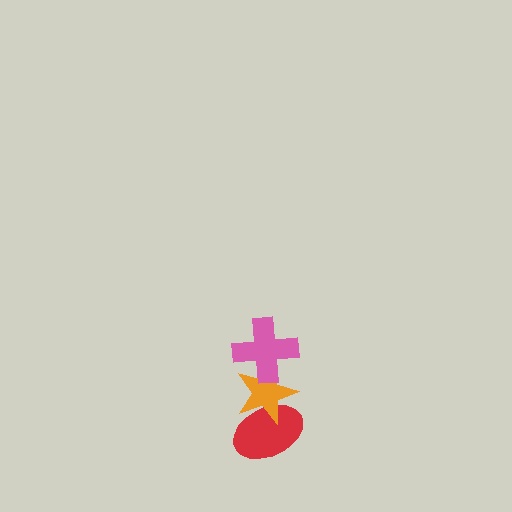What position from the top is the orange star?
The orange star is 2nd from the top.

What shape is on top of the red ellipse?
The orange star is on top of the red ellipse.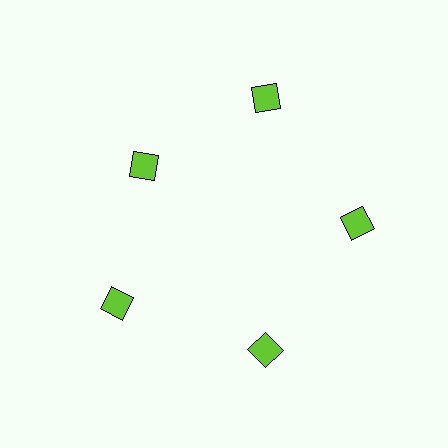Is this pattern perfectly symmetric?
No. The 5 lime squares are arranged in a ring, but one element near the 10 o'clock position is pulled inward toward the center, breaking the 5-fold rotational symmetry.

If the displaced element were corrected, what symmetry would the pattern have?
It would have 5-fold rotational symmetry — the pattern would map onto itself every 72 degrees.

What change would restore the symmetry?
The symmetry would be restored by moving it outward, back onto the ring so that all 5 squares sit at equal angles and equal distance from the center.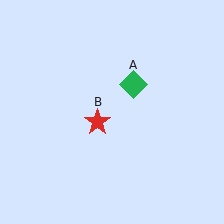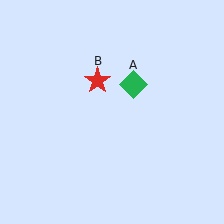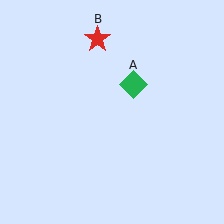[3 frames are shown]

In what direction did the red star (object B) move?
The red star (object B) moved up.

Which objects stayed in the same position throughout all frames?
Green diamond (object A) remained stationary.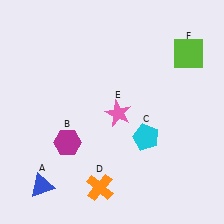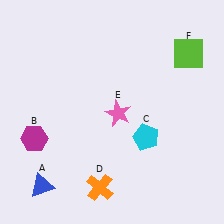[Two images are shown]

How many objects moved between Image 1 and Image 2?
1 object moved between the two images.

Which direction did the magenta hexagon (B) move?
The magenta hexagon (B) moved left.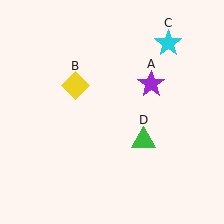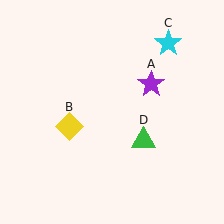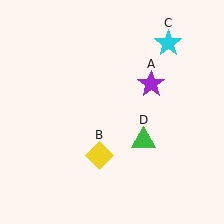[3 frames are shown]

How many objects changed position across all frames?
1 object changed position: yellow diamond (object B).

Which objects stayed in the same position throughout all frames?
Purple star (object A) and cyan star (object C) and green triangle (object D) remained stationary.